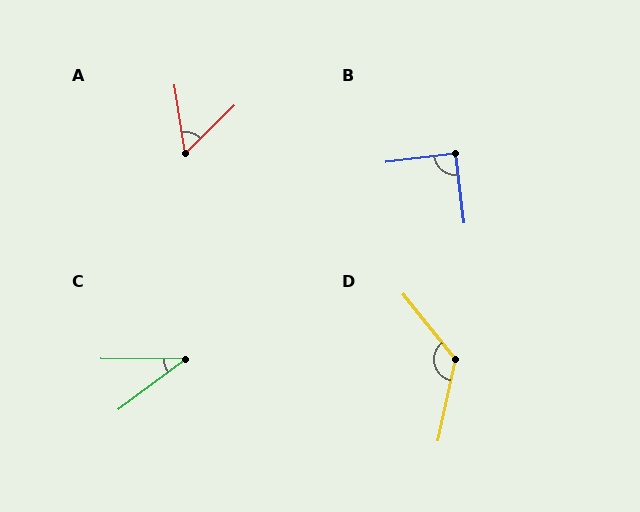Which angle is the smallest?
C, at approximately 37 degrees.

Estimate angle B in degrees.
Approximately 90 degrees.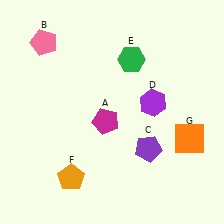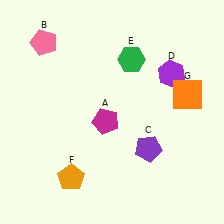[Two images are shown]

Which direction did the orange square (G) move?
The orange square (G) moved up.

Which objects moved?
The objects that moved are: the purple hexagon (D), the orange square (G).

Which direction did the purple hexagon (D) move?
The purple hexagon (D) moved up.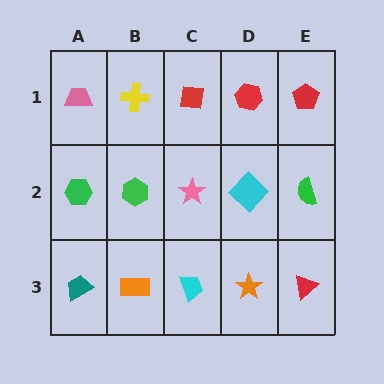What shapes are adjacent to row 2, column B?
A yellow cross (row 1, column B), an orange rectangle (row 3, column B), a green hexagon (row 2, column A), a pink star (row 2, column C).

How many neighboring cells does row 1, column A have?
2.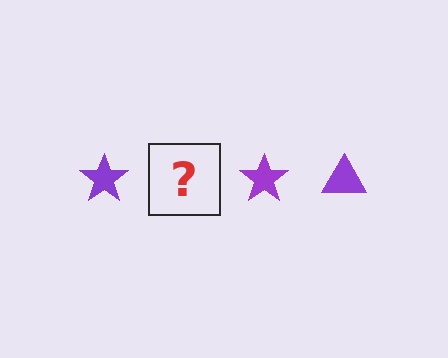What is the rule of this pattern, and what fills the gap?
The rule is that the pattern cycles through star, triangle shapes in purple. The gap should be filled with a purple triangle.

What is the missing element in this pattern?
The missing element is a purple triangle.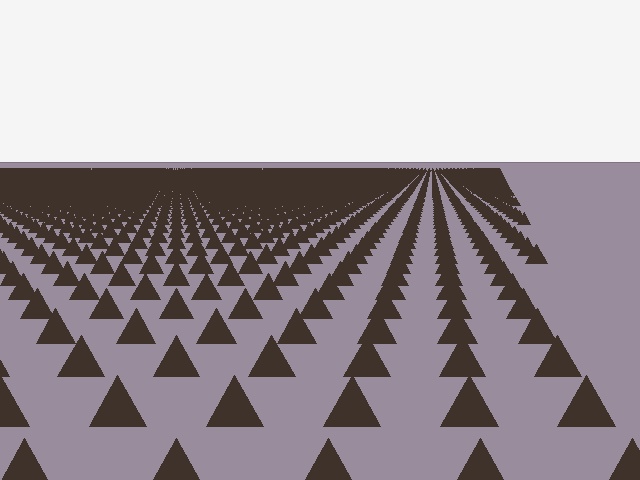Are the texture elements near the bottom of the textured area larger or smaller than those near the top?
Larger. Near the bottom, elements are closer to the viewer and appear at a bigger on-screen size.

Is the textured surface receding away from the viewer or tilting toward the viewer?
The surface is receding away from the viewer. Texture elements get smaller and denser toward the top.